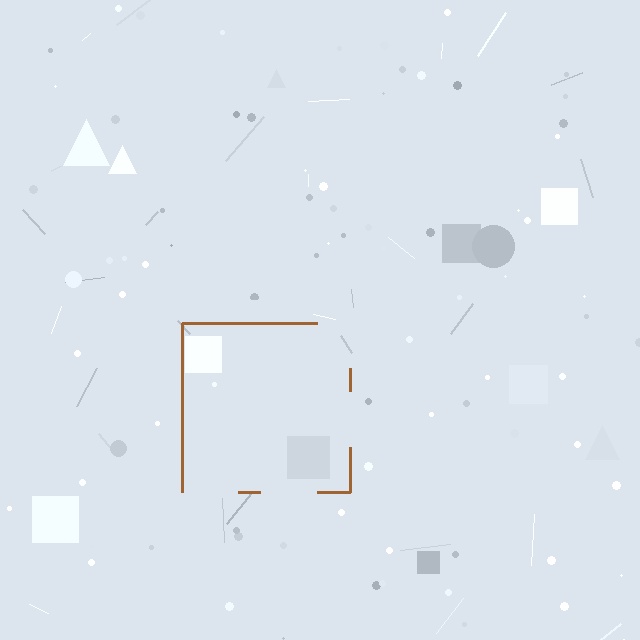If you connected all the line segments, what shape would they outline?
They would outline a square.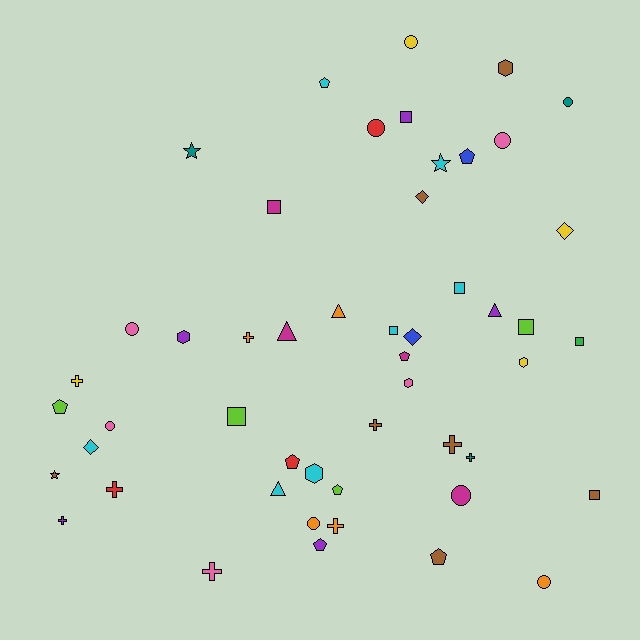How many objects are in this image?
There are 50 objects.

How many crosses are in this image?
There are 9 crosses.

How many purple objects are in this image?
There are 5 purple objects.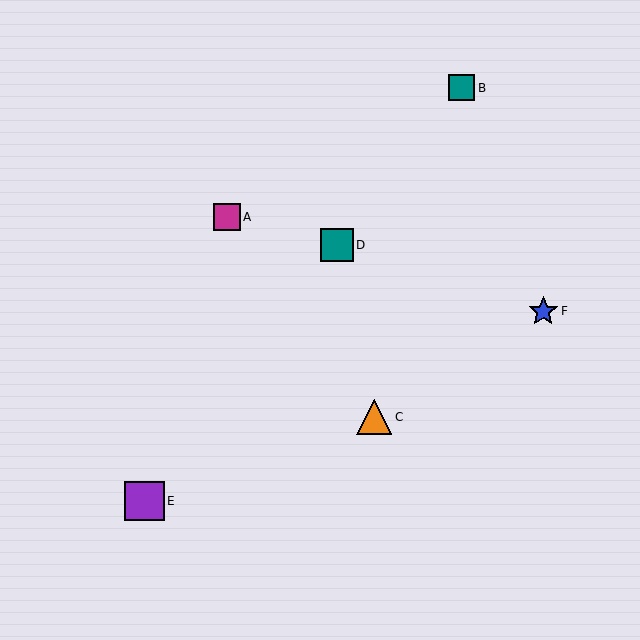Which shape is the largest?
The purple square (labeled E) is the largest.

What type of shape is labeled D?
Shape D is a teal square.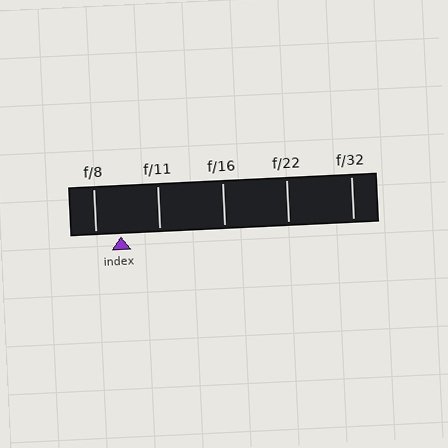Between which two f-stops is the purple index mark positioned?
The index mark is between f/8 and f/11.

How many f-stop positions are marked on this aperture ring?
There are 5 f-stop positions marked.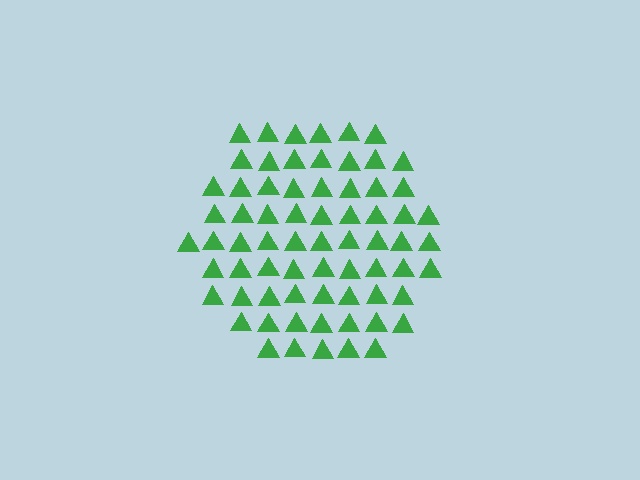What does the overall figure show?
The overall figure shows a hexagon.